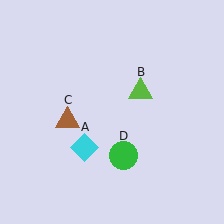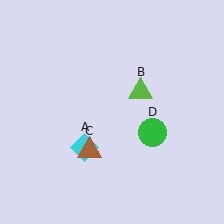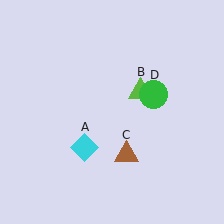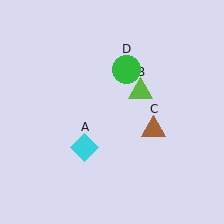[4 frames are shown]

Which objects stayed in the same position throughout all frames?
Cyan diamond (object A) and lime triangle (object B) remained stationary.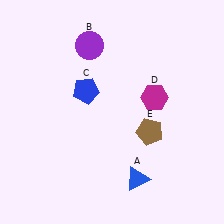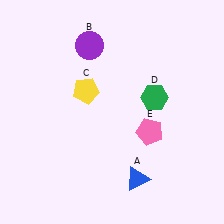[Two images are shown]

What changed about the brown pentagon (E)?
In Image 1, E is brown. In Image 2, it changed to pink.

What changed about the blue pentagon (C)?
In Image 1, C is blue. In Image 2, it changed to yellow.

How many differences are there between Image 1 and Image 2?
There are 3 differences between the two images.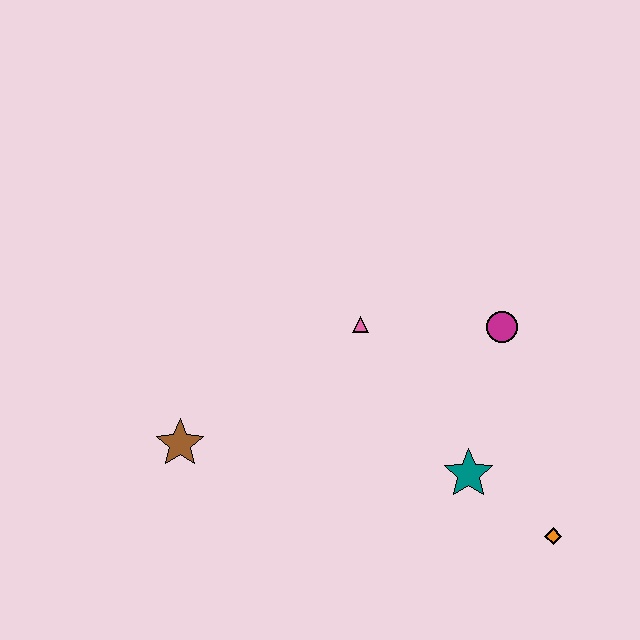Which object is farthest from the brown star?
The orange diamond is farthest from the brown star.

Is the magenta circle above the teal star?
Yes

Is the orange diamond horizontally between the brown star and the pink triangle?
No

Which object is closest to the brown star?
The pink triangle is closest to the brown star.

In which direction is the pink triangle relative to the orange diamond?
The pink triangle is above the orange diamond.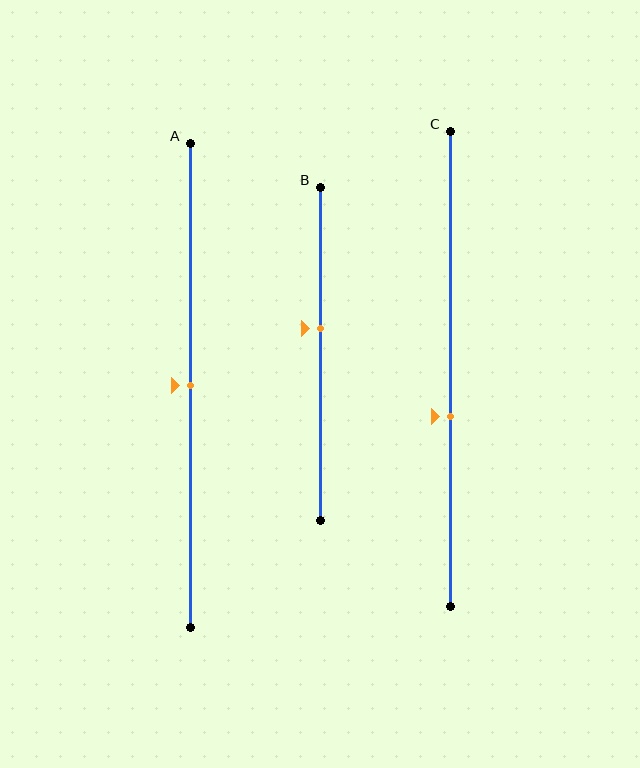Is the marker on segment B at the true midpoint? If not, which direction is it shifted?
No, the marker on segment B is shifted upward by about 8% of the segment length.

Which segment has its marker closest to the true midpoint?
Segment A has its marker closest to the true midpoint.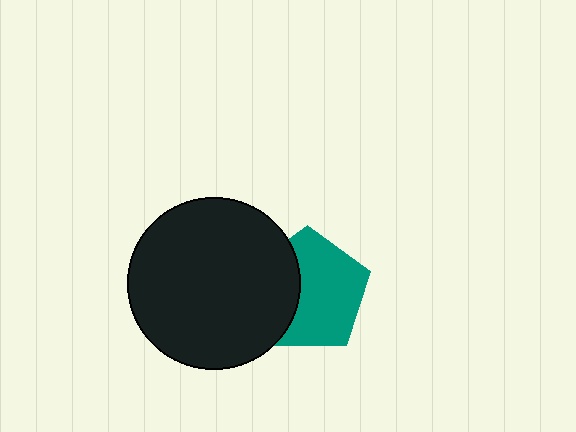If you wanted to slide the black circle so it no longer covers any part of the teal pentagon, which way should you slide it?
Slide it left — that is the most direct way to separate the two shapes.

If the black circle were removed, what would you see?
You would see the complete teal pentagon.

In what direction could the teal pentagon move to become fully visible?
The teal pentagon could move right. That would shift it out from behind the black circle entirely.